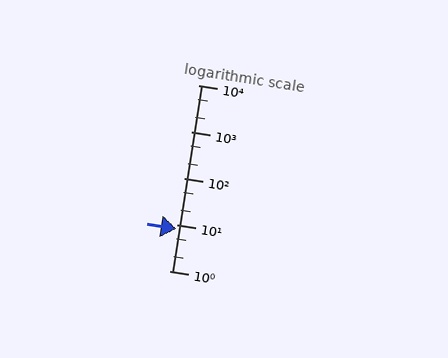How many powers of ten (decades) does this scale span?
The scale spans 4 decades, from 1 to 10000.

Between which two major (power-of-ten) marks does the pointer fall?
The pointer is between 1 and 10.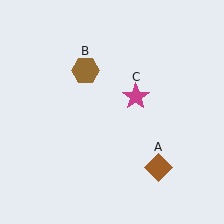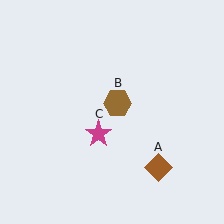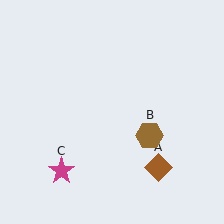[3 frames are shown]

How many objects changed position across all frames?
2 objects changed position: brown hexagon (object B), magenta star (object C).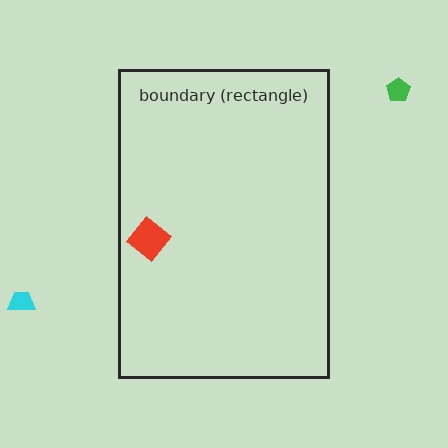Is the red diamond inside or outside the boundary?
Inside.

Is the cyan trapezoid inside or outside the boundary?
Outside.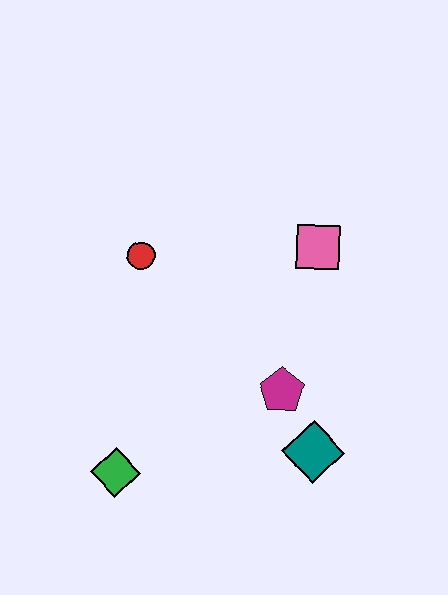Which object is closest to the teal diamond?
The magenta pentagon is closest to the teal diamond.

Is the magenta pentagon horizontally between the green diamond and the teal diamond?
Yes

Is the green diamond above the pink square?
No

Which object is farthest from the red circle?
The teal diamond is farthest from the red circle.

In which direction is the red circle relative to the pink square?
The red circle is to the left of the pink square.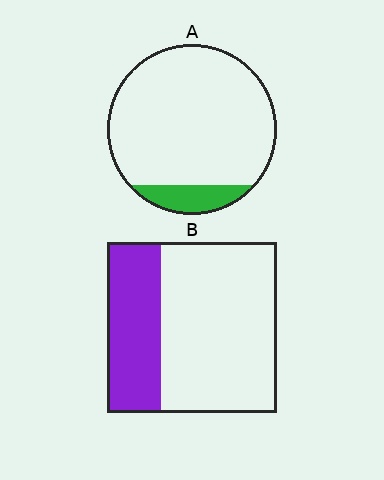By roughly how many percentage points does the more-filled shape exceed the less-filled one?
By roughly 20 percentage points (B over A).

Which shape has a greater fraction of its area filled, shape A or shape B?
Shape B.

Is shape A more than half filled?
No.